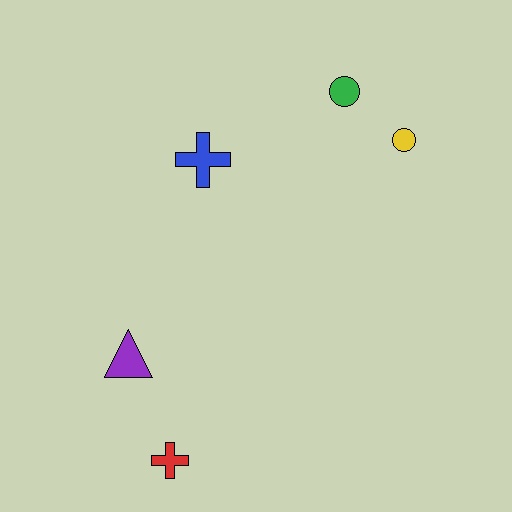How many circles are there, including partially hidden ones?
There are 2 circles.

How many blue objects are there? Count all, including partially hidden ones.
There is 1 blue object.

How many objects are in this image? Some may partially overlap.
There are 5 objects.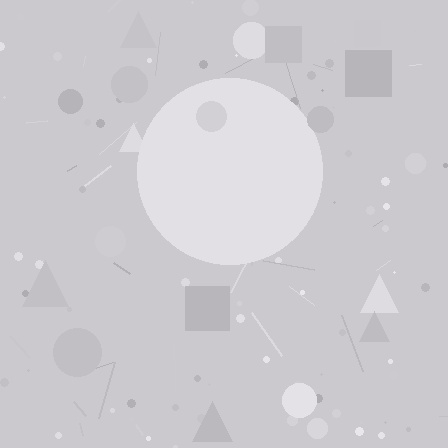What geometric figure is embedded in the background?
A circle is embedded in the background.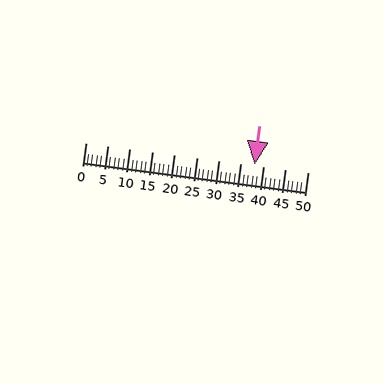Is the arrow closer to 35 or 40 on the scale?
The arrow is closer to 40.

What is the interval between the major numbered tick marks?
The major tick marks are spaced 5 units apart.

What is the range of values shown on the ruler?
The ruler shows values from 0 to 50.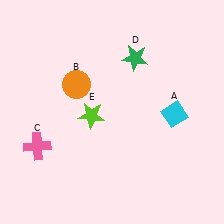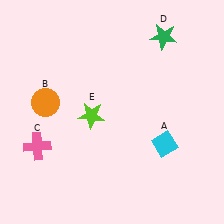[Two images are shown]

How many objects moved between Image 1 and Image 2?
3 objects moved between the two images.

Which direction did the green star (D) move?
The green star (D) moved right.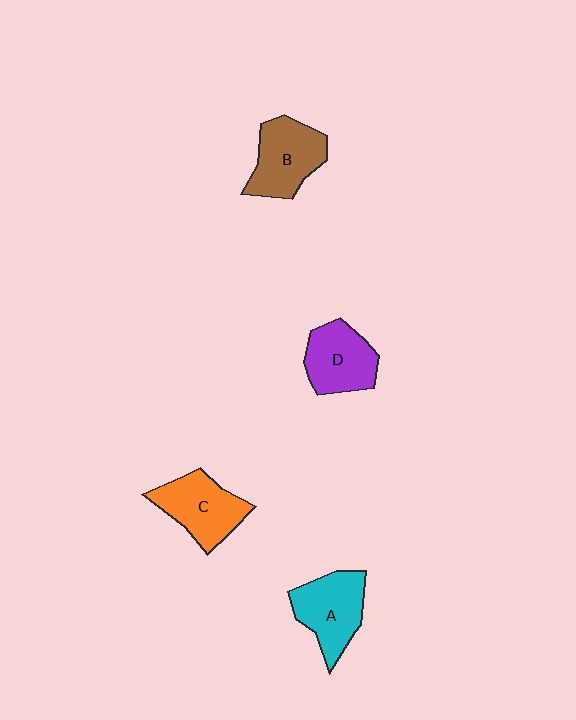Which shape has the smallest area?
Shape D (purple).